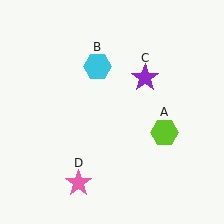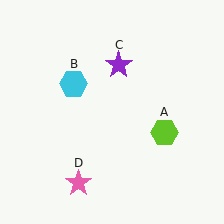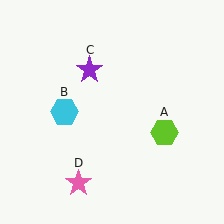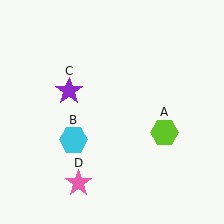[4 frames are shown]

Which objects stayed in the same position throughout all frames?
Lime hexagon (object A) and pink star (object D) remained stationary.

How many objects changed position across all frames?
2 objects changed position: cyan hexagon (object B), purple star (object C).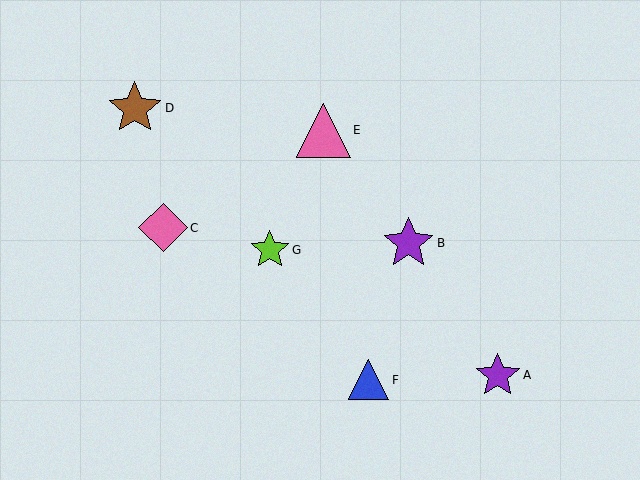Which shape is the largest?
The pink triangle (labeled E) is the largest.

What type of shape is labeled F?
Shape F is a blue triangle.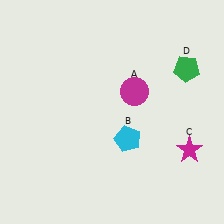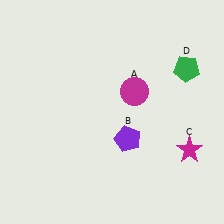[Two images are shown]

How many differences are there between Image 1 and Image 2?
There is 1 difference between the two images.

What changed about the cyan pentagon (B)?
In Image 1, B is cyan. In Image 2, it changed to purple.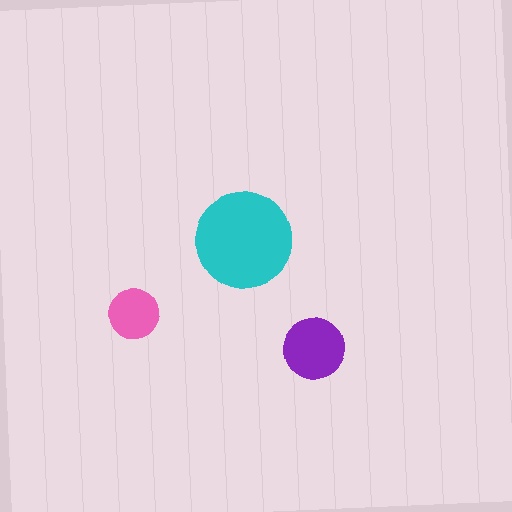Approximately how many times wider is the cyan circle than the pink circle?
About 2 times wider.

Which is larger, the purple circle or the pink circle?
The purple one.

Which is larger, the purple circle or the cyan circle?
The cyan one.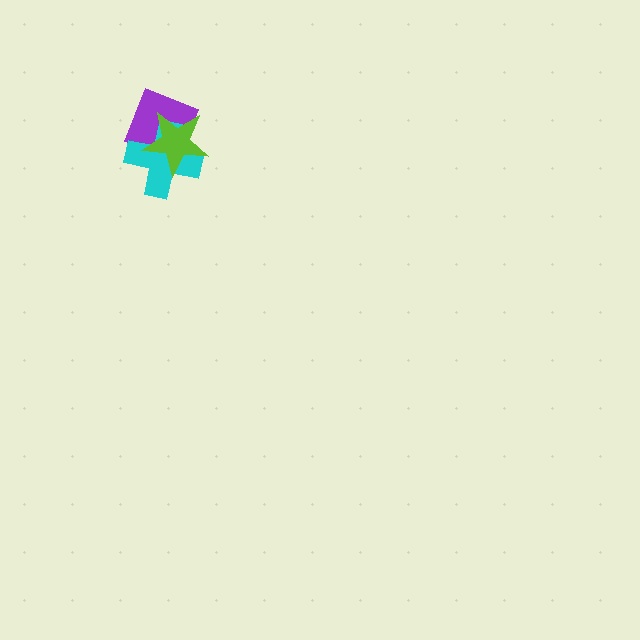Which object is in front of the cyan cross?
The lime star is in front of the cyan cross.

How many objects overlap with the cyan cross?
2 objects overlap with the cyan cross.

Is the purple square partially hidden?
Yes, it is partially covered by another shape.